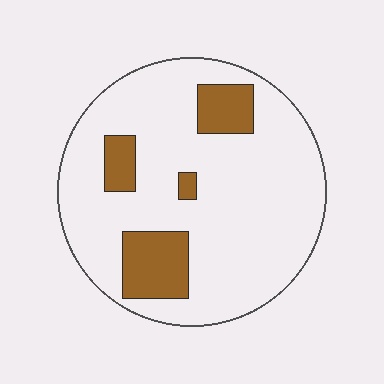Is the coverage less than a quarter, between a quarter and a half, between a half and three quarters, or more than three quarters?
Less than a quarter.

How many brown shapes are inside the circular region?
4.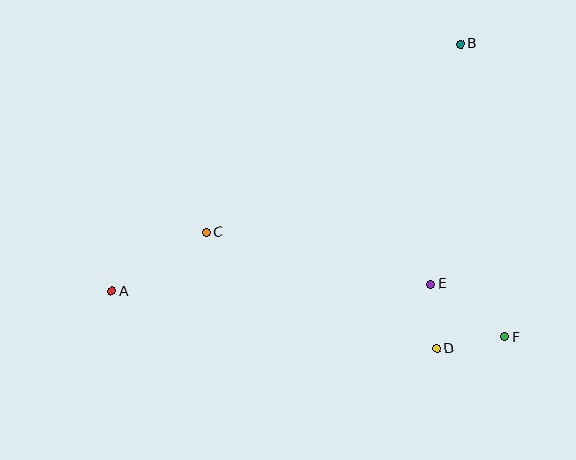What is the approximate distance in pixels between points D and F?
The distance between D and F is approximately 69 pixels.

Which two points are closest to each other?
Points D and E are closest to each other.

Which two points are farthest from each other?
Points A and B are farthest from each other.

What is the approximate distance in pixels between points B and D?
The distance between B and D is approximately 305 pixels.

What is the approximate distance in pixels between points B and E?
The distance between B and E is approximately 242 pixels.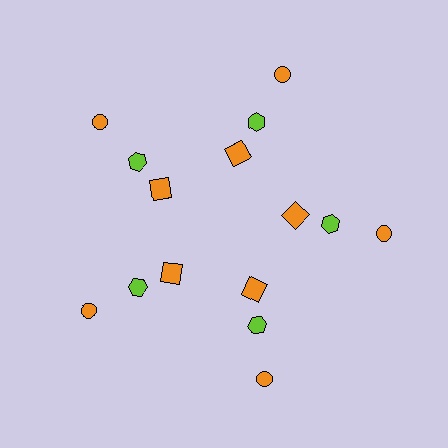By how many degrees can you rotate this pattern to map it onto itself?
The pattern maps onto itself every 72 degrees of rotation.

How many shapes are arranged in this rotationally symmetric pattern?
There are 15 shapes, arranged in 5 groups of 3.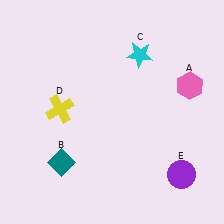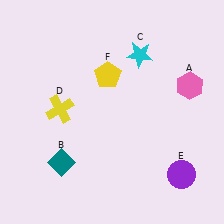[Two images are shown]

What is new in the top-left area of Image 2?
A yellow pentagon (F) was added in the top-left area of Image 2.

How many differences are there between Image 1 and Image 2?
There is 1 difference between the two images.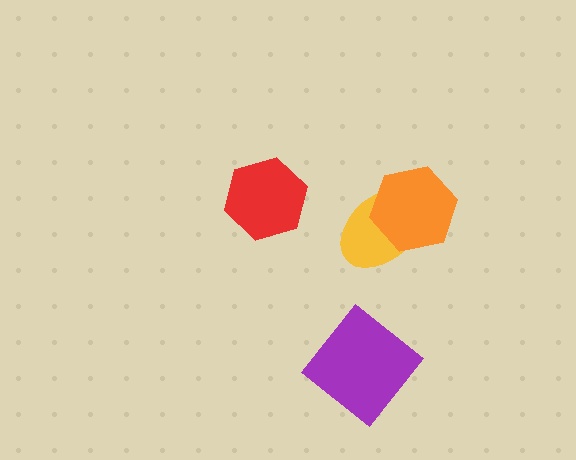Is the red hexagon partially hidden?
No, no other shape covers it.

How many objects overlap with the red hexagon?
0 objects overlap with the red hexagon.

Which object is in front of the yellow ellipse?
The orange hexagon is in front of the yellow ellipse.